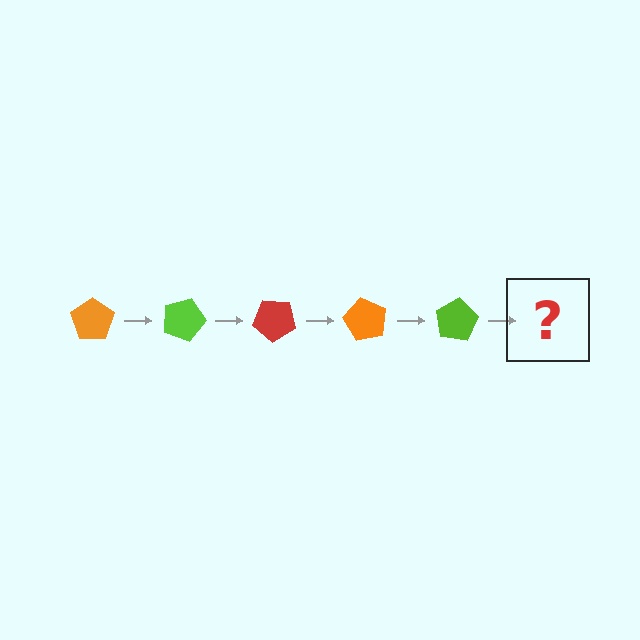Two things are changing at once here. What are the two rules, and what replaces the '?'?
The two rules are that it rotates 20 degrees each step and the color cycles through orange, lime, and red. The '?' should be a red pentagon, rotated 100 degrees from the start.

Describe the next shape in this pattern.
It should be a red pentagon, rotated 100 degrees from the start.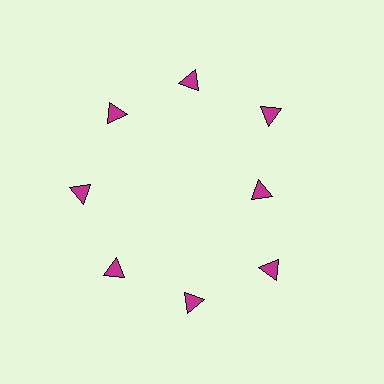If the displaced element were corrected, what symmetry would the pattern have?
It would have 8-fold rotational symmetry — the pattern would map onto itself every 45 degrees.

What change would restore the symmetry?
The symmetry would be restored by moving it outward, back onto the ring so that all 8 triangles sit at equal angles and equal distance from the center.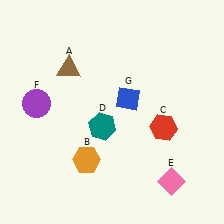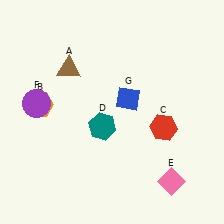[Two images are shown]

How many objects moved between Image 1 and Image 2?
1 object moved between the two images.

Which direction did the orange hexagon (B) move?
The orange hexagon (B) moved up.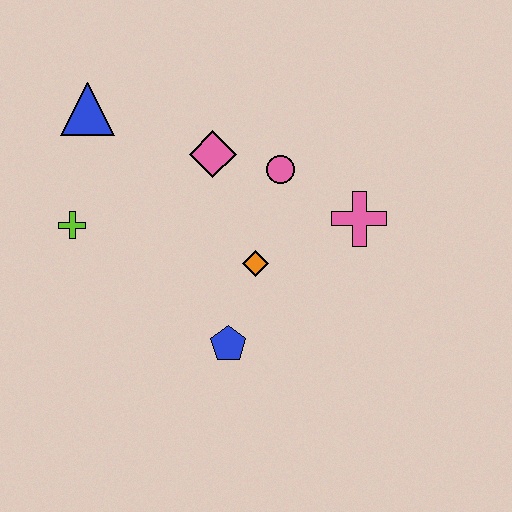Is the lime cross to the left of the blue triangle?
Yes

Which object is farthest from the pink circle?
The lime cross is farthest from the pink circle.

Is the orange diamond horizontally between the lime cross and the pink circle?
Yes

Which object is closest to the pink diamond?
The pink circle is closest to the pink diamond.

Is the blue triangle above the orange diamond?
Yes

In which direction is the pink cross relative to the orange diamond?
The pink cross is to the right of the orange diamond.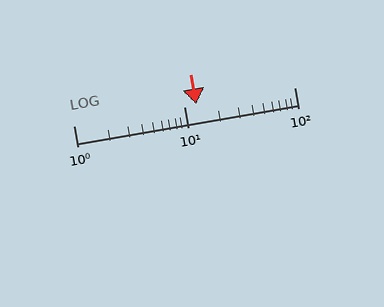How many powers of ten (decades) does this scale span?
The scale spans 2 decades, from 1 to 100.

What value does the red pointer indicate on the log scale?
The pointer indicates approximately 13.